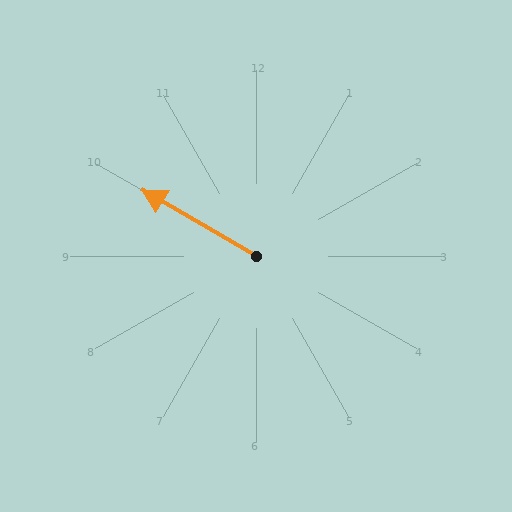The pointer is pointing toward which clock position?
Roughly 10 o'clock.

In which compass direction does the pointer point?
Northwest.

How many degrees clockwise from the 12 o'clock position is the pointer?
Approximately 300 degrees.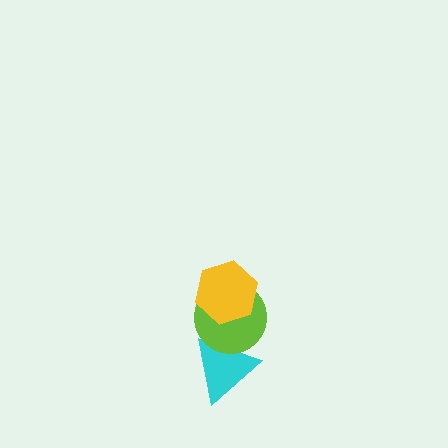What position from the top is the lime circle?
The lime circle is 2nd from the top.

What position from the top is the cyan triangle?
The cyan triangle is 3rd from the top.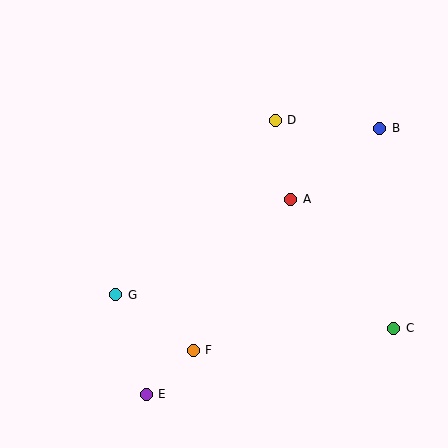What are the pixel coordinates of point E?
Point E is at (146, 394).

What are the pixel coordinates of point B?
Point B is at (380, 128).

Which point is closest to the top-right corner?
Point B is closest to the top-right corner.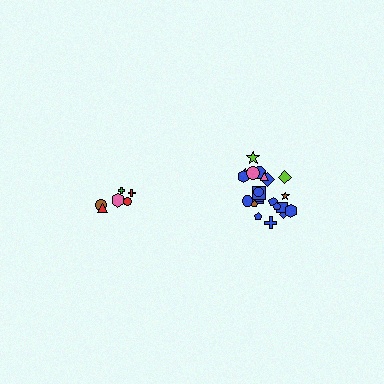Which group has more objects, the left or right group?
The right group.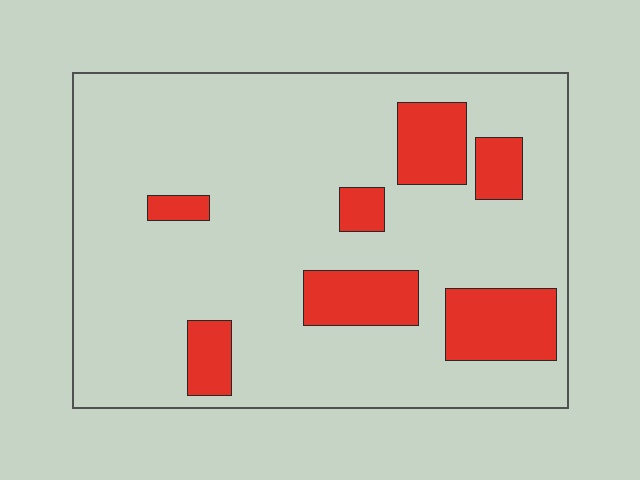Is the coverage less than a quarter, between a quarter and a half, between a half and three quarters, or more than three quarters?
Less than a quarter.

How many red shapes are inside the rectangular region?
7.